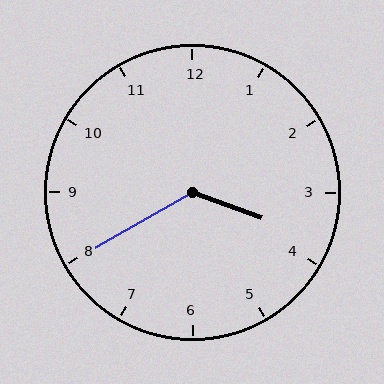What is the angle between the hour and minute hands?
Approximately 130 degrees.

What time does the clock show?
3:40.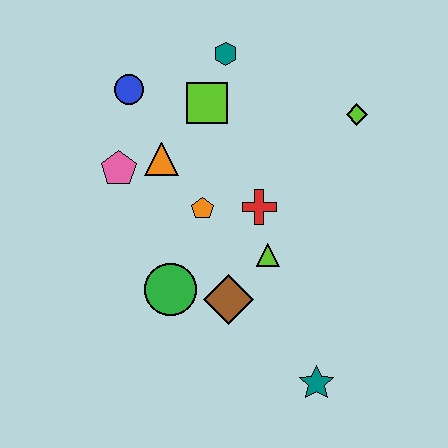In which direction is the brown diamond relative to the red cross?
The brown diamond is below the red cross.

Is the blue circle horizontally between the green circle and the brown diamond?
No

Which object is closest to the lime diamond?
The red cross is closest to the lime diamond.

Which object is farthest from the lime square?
The teal star is farthest from the lime square.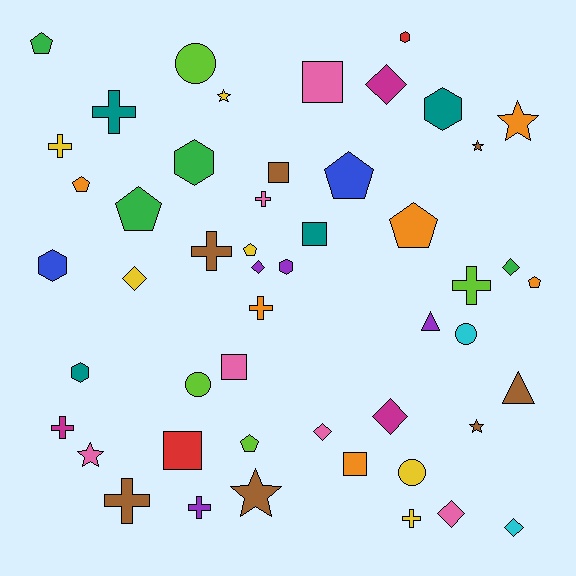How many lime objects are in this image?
There are 4 lime objects.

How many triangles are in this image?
There are 2 triangles.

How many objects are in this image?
There are 50 objects.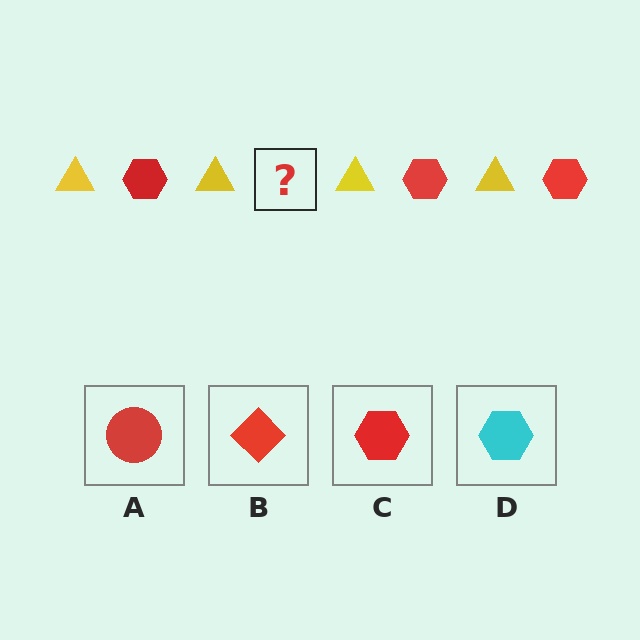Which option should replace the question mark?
Option C.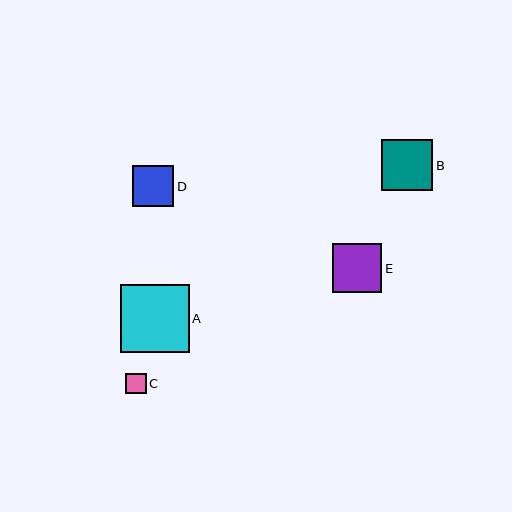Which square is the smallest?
Square C is the smallest with a size of approximately 20 pixels.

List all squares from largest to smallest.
From largest to smallest: A, B, E, D, C.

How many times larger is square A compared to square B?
Square A is approximately 1.3 times the size of square B.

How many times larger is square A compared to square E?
Square A is approximately 1.4 times the size of square E.